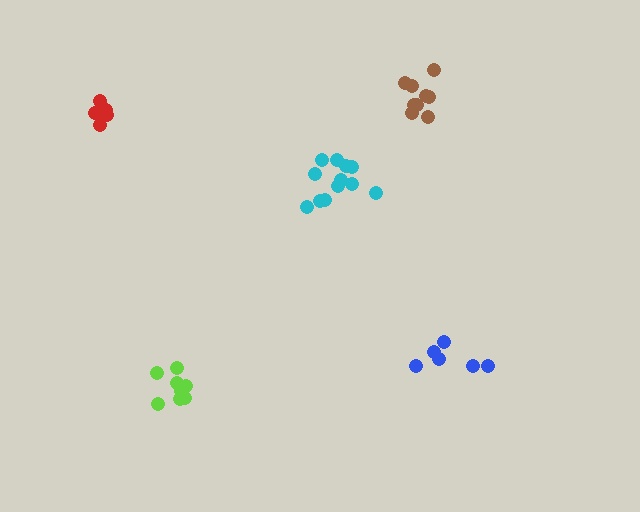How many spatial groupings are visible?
There are 5 spatial groupings.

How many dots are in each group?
Group 1: 12 dots, Group 2: 8 dots, Group 3: 9 dots, Group 4: 7 dots, Group 5: 6 dots (42 total).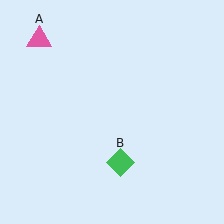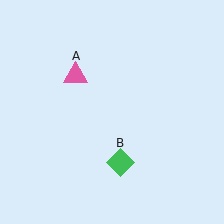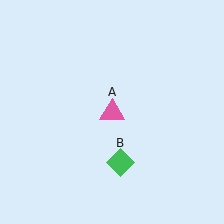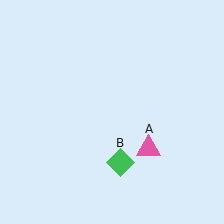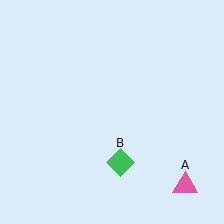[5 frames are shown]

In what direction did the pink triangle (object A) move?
The pink triangle (object A) moved down and to the right.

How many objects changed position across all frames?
1 object changed position: pink triangle (object A).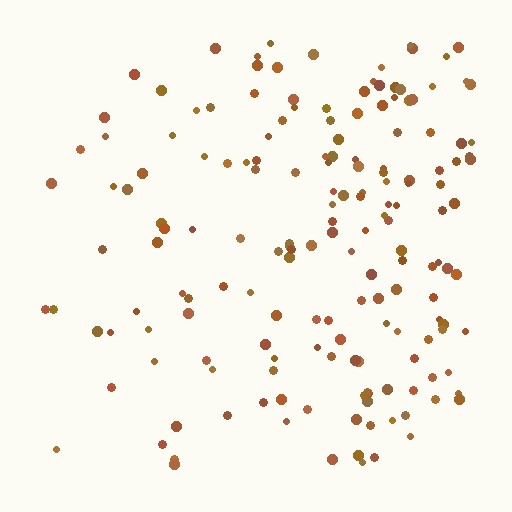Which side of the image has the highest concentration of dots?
The right.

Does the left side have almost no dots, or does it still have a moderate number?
Still a moderate number, just noticeably fewer than the right.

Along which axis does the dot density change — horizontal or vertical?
Horizontal.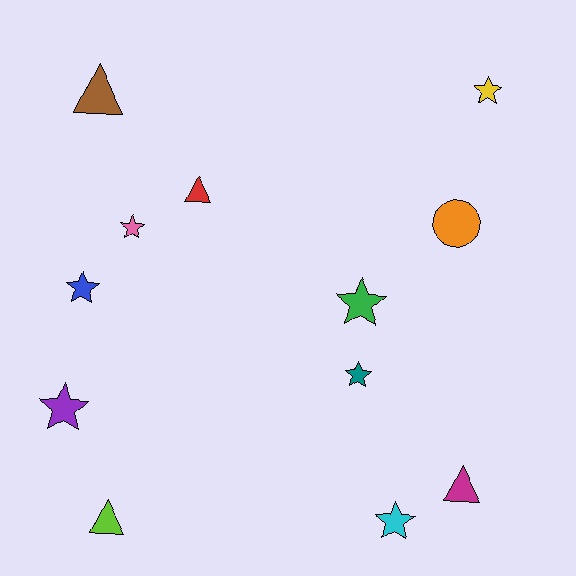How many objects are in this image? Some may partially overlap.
There are 12 objects.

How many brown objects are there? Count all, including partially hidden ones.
There is 1 brown object.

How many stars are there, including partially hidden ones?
There are 7 stars.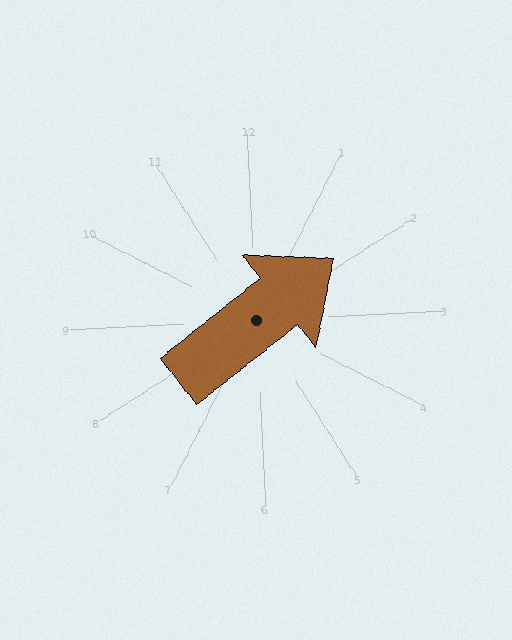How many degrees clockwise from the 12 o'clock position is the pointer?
Approximately 54 degrees.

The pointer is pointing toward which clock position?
Roughly 2 o'clock.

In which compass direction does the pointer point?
Northeast.